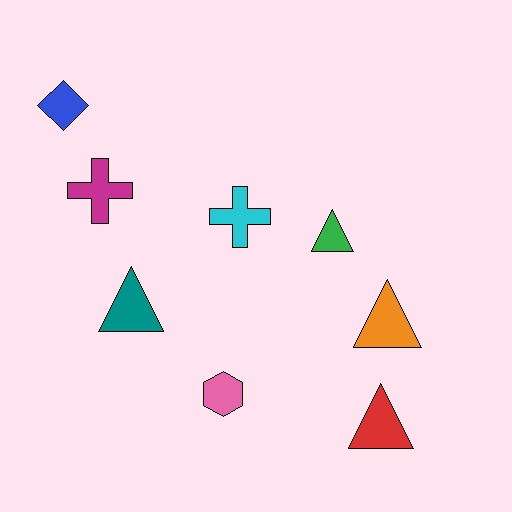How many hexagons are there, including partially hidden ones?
There is 1 hexagon.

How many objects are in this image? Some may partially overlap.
There are 8 objects.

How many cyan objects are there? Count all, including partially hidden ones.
There is 1 cyan object.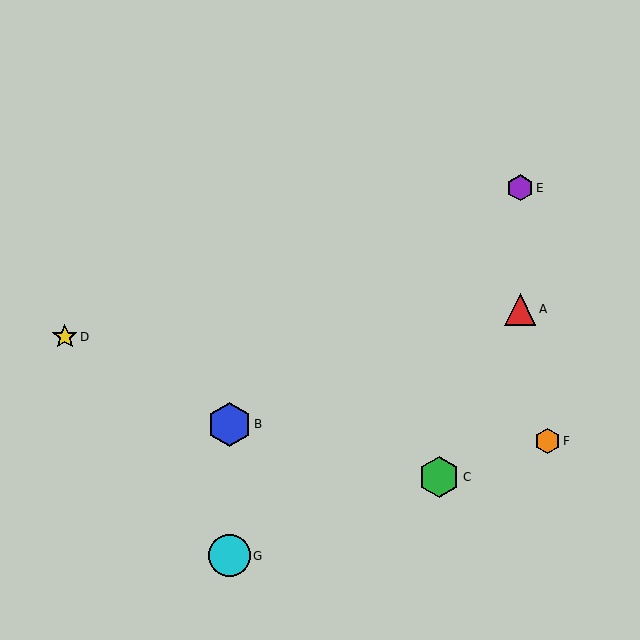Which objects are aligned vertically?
Objects B, G are aligned vertically.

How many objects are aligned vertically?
2 objects (B, G) are aligned vertically.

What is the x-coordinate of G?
Object G is at x≈229.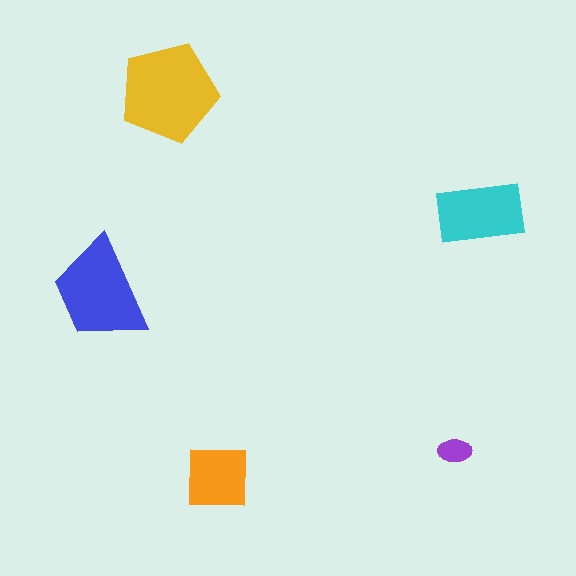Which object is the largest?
The yellow pentagon.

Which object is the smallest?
The purple ellipse.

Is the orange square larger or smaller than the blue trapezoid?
Smaller.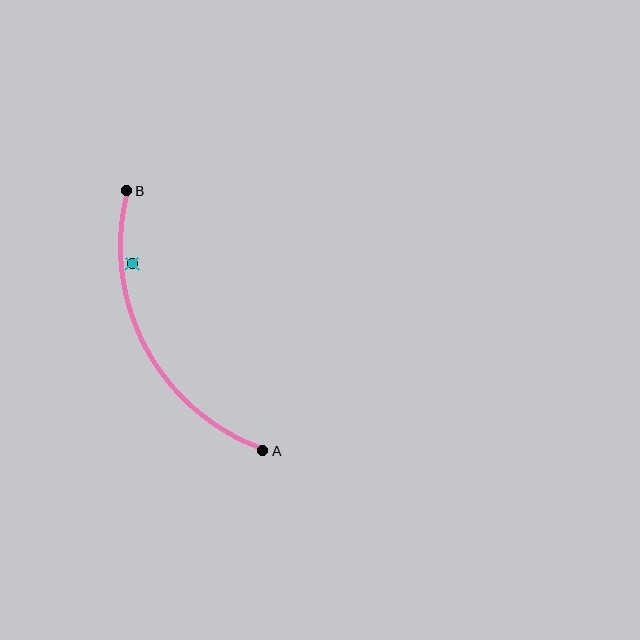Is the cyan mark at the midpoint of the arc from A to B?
No — the cyan mark does not lie on the arc at all. It sits slightly inside the curve.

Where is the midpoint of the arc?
The arc midpoint is the point on the curve farthest from the straight line joining A and B. It sits to the left of that line.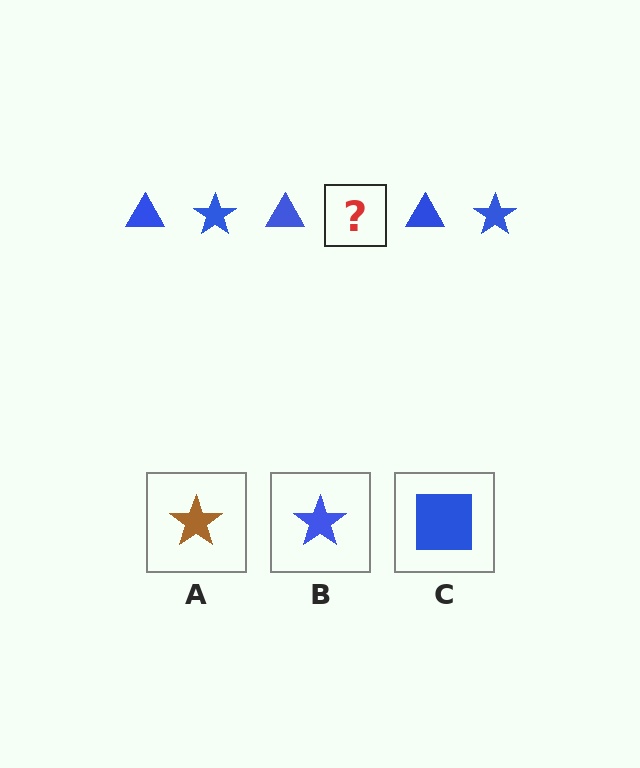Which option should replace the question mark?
Option B.